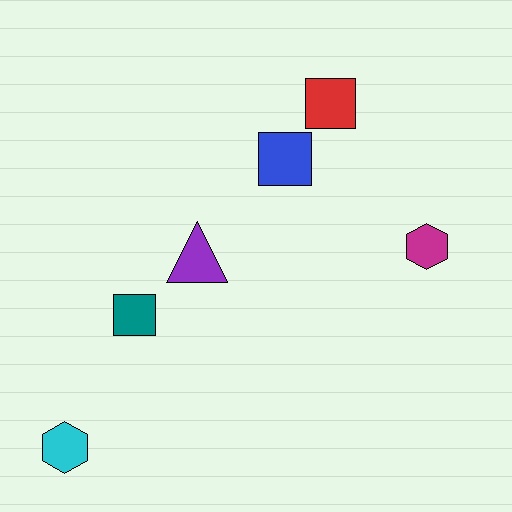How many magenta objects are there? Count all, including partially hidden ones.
There is 1 magenta object.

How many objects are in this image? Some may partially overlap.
There are 6 objects.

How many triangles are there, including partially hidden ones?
There is 1 triangle.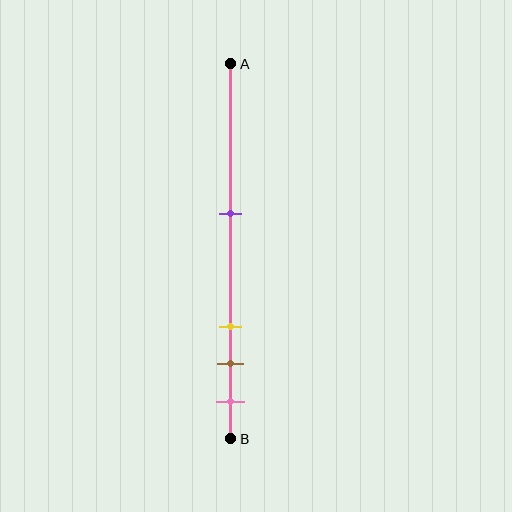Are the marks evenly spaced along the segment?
No, the marks are not evenly spaced.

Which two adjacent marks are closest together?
The brown and pink marks are the closest adjacent pair.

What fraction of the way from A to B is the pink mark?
The pink mark is approximately 90% (0.9) of the way from A to B.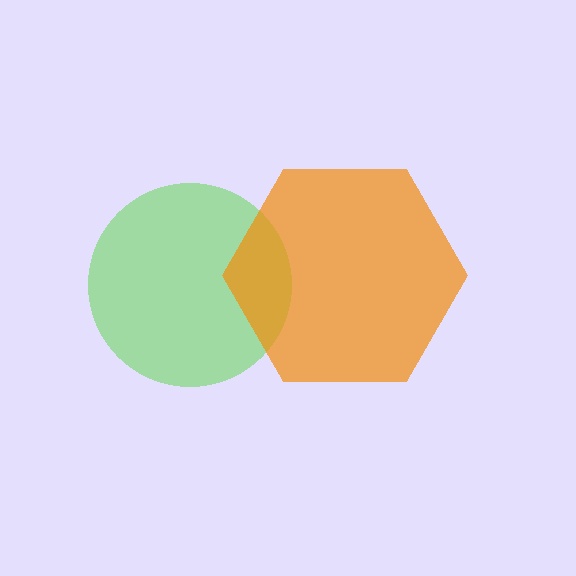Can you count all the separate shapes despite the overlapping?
Yes, there are 2 separate shapes.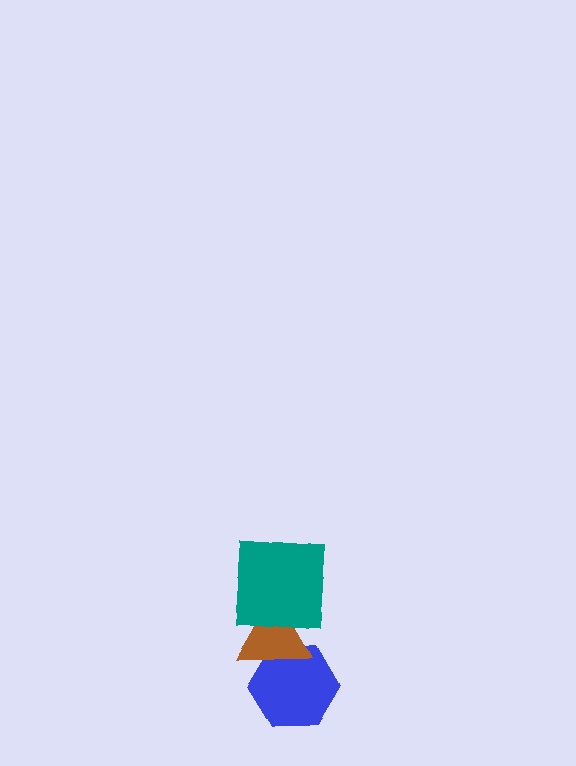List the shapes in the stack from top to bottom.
From top to bottom: the teal square, the brown triangle, the blue hexagon.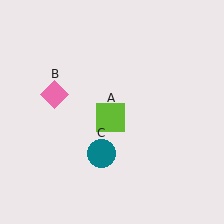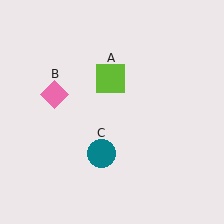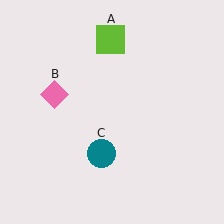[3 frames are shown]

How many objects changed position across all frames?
1 object changed position: lime square (object A).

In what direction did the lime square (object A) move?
The lime square (object A) moved up.